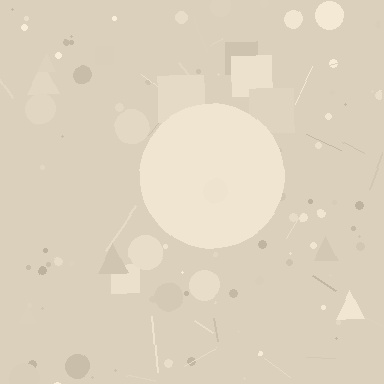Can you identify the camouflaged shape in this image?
The camouflaged shape is a circle.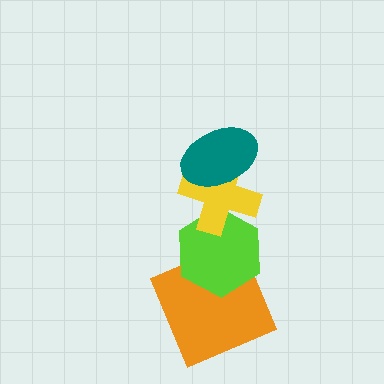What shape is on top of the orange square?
The lime hexagon is on top of the orange square.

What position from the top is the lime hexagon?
The lime hexagon is 3rd from the top.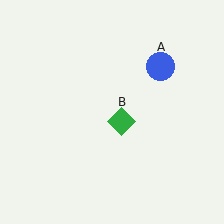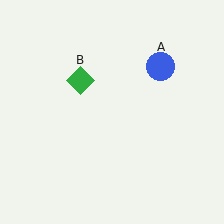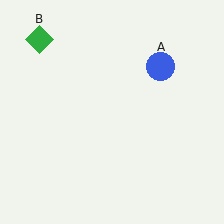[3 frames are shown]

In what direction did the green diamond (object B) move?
The green diamond (object B) moved up and to the left.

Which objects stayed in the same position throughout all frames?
Blue circle (object A) remained stationary.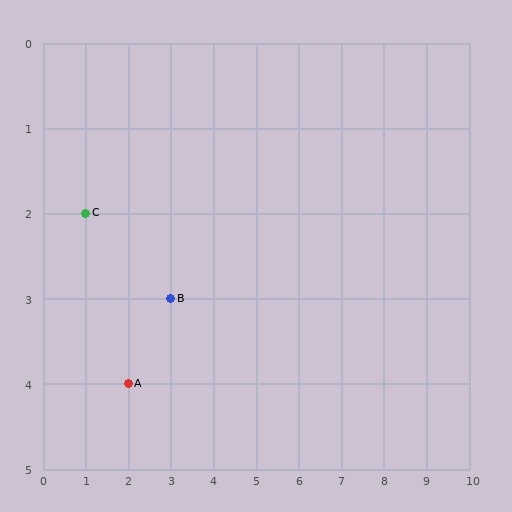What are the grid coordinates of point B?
Point B is at grid coordinates (3, 3).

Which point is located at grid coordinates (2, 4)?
Point A is at (2, 4).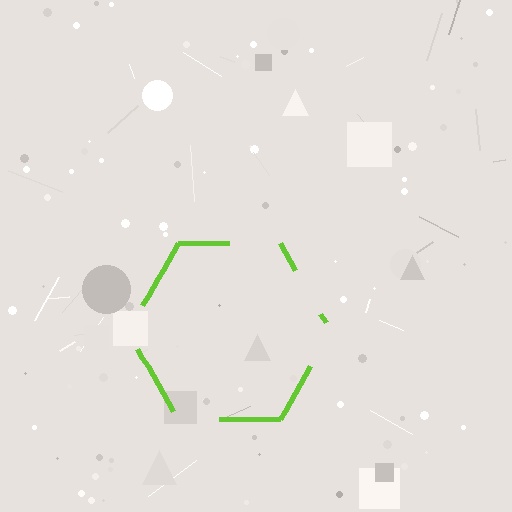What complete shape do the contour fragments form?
The contour fragments form a hexagon.